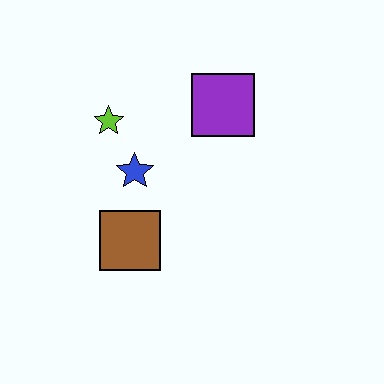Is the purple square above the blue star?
Yes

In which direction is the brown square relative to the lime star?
The brown square is below the lime star.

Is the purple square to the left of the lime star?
No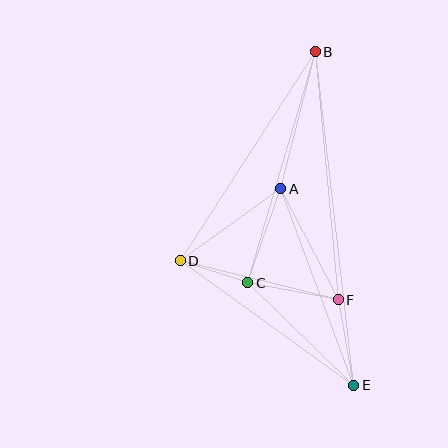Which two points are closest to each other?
Points C and D are closest to each other.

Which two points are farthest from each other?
Points B and E are farthest from each other.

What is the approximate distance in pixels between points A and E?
The distance between A and E is approximately 210 pixels.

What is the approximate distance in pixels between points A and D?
The distance between A and D is approximately 124 pixels.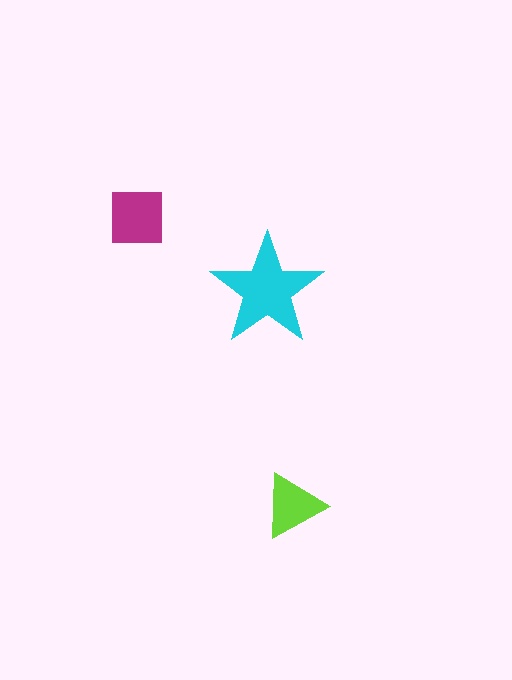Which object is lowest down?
The lime triangle is bottommost.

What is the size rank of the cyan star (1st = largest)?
1st.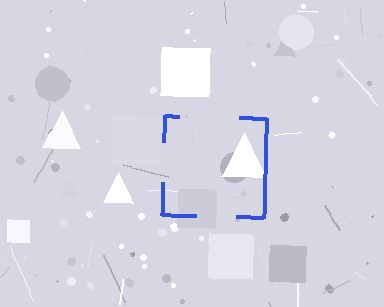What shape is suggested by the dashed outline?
The dashed outline suggests a square.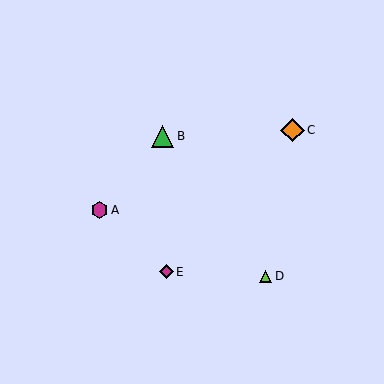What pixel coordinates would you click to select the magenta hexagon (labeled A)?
Click at (100, 210) to select the magenta hexagon A.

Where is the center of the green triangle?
The center of the green triangle is at (163, 136).